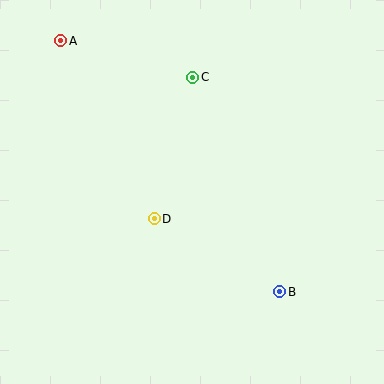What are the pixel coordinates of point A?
Point A is at (61, 41).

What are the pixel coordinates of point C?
Point C is at (193, 77).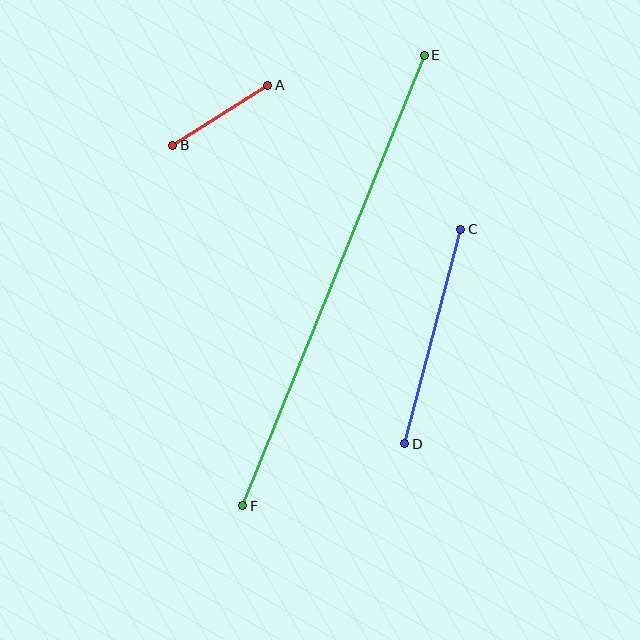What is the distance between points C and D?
The distance is approximately 222 pixels.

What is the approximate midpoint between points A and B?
The midpoint is at approximately (220, 115) pixels.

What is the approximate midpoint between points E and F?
The midpoint is at approximately (333, 281) pixels.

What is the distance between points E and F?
The distance is approximately 486 pixels.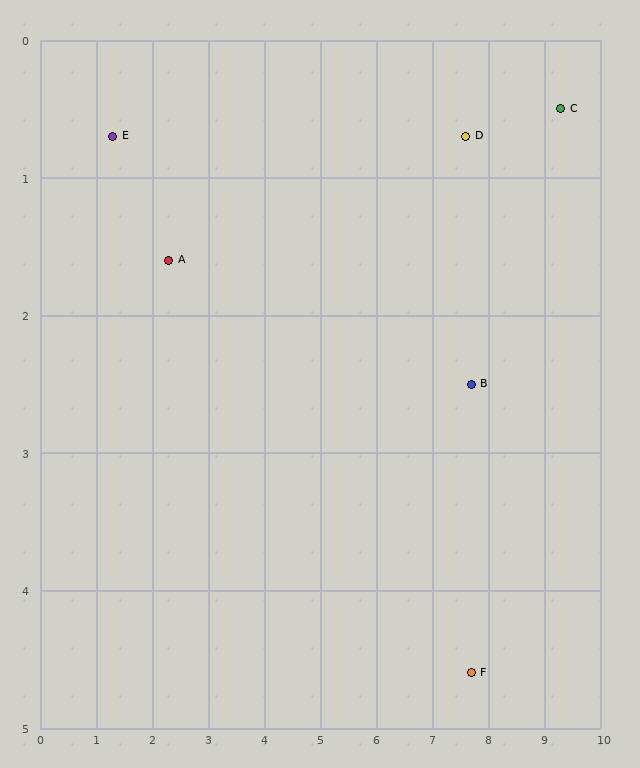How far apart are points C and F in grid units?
Points C and F are about 4.4 grid units apart.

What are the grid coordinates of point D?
Point D is at approximately (7.6, 0.7).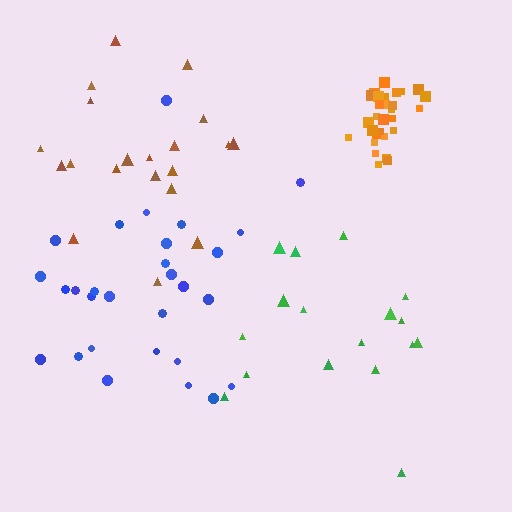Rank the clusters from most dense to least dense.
orange, blue, brown, green.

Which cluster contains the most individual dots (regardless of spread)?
Orange (30).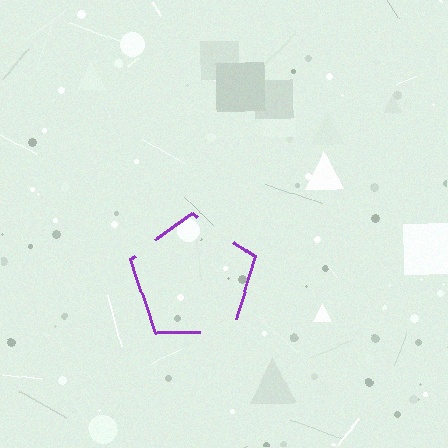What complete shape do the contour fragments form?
The contour fragments form a pentagon.